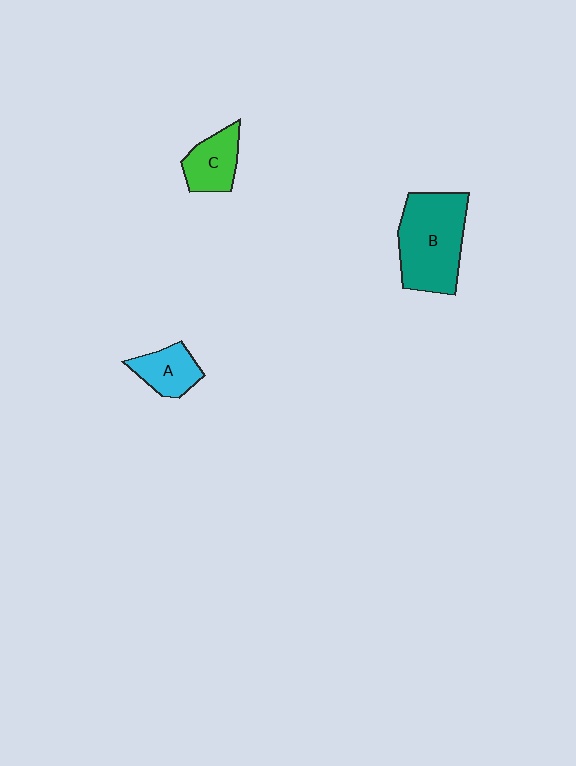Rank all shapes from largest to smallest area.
From largest to smallest: B (teal), C (green), A (cyan).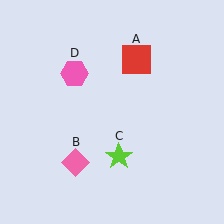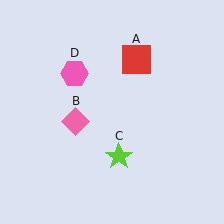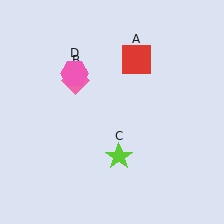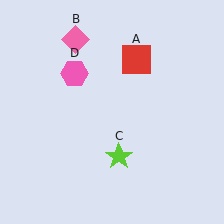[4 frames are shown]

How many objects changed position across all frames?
1 object changed position: pink diamond (object B).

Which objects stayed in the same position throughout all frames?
Red square (object A) and lime star (object C) and pink hexagon (object D) remained stationary.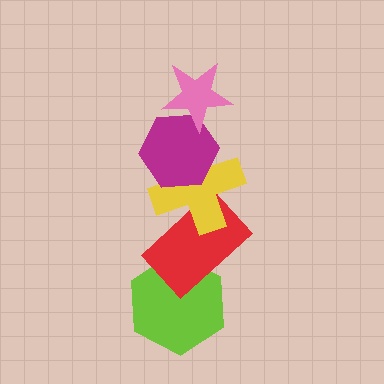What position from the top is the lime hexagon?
The lime hexagon is 5th from the top.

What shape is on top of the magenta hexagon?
The pink star is on top of the magenta hexagon.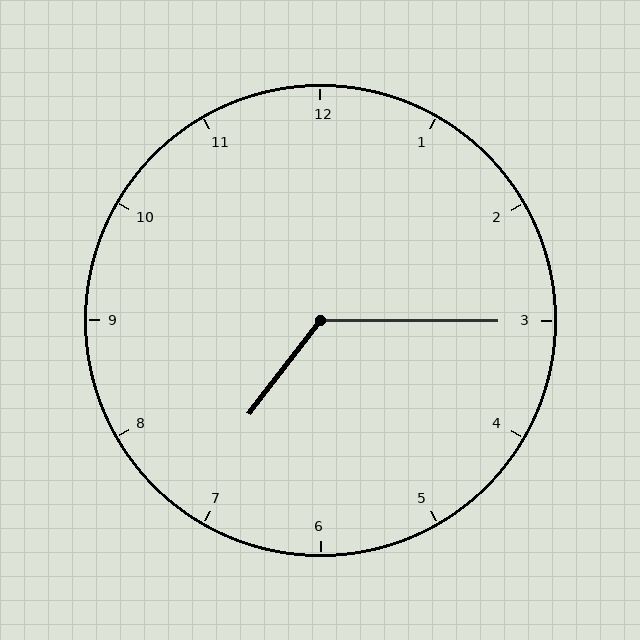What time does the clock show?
7:15.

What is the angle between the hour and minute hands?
Approximately 128 degrees.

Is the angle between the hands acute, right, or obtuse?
It is obtuse.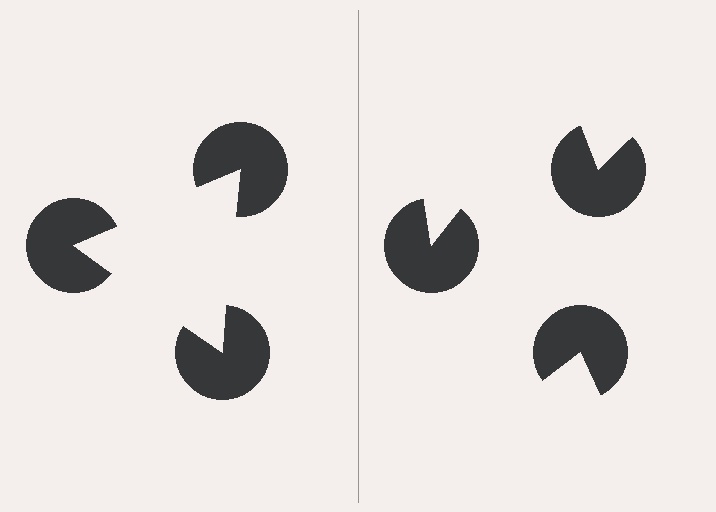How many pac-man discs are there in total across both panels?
6 — 3 on each side.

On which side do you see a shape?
An illusory triangle appears on the left side. On the right side the wedge cuts are rotated, so no coherent shape forms.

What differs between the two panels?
The pac-man discs are positioned identically on both sides; only the wedge orientations differ. On the left they align to a triangle; on the right they are misaligned.